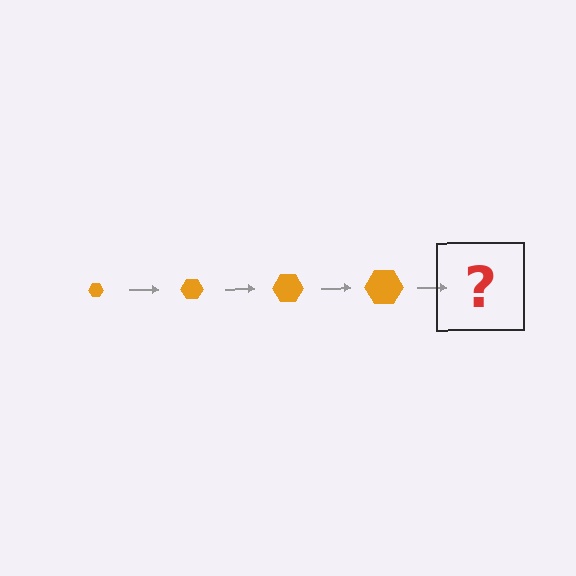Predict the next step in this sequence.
The next step is an orange hexagon, larger than the previous one.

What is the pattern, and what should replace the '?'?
The pattern is that the hexagon gets progressively larger each step. The '?' should be an orange hexagon, larger than the previous one.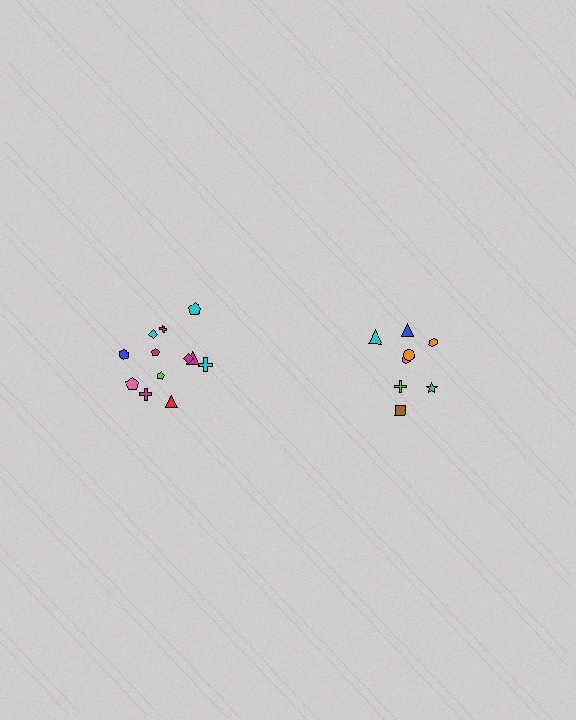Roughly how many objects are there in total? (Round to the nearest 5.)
Roughly 20 objects in total.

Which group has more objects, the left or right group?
The left group.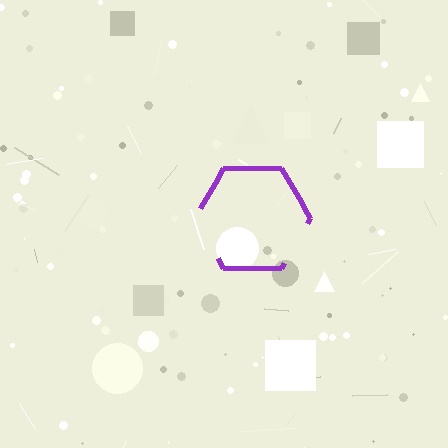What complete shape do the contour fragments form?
The contour fragments form a hexagon.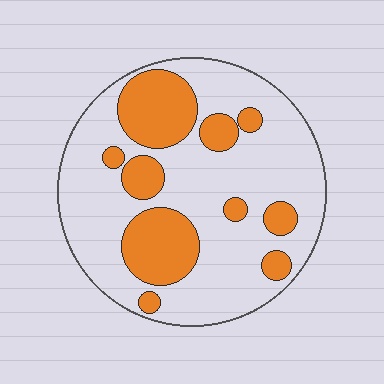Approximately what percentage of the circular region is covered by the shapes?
Approximately 30%.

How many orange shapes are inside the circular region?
10.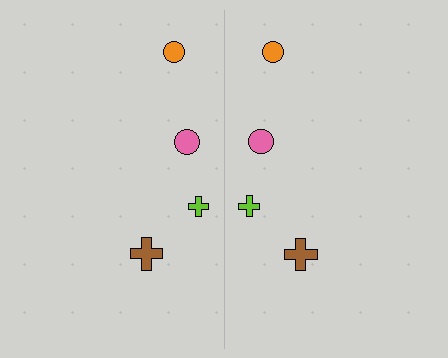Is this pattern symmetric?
Yes, this pattern has bilateral (reflection) symmetry.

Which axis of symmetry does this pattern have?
The pattern has a vertical axis of symmetry running through the center of the image.